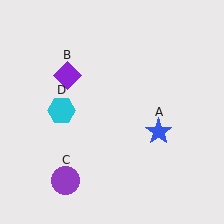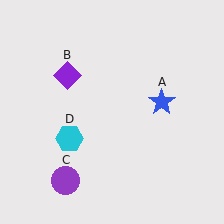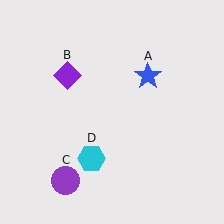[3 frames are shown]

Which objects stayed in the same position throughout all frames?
Purple diamond (object B) and purple circle (object C) remained stationary.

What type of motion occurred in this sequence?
The blue star (object A), cyan hexagon (object D) rotated counterclockwise around the center of the scene.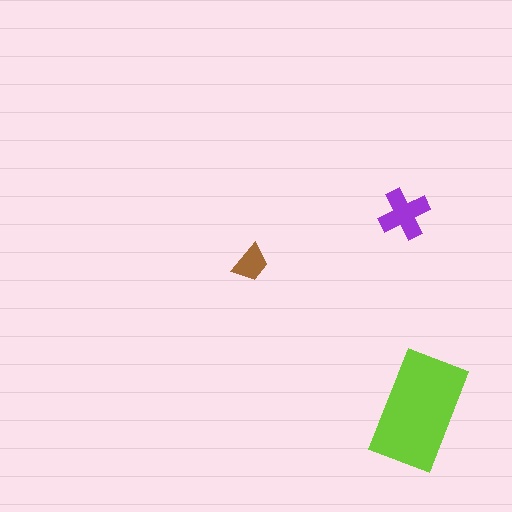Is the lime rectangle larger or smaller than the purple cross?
Larger.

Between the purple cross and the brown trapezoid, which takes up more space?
The purple cross.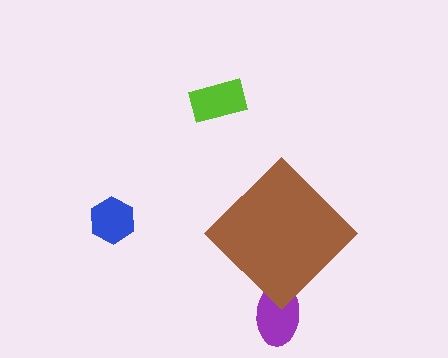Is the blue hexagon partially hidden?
No, the blue hexagon is fully visible.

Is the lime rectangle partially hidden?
No, the lime rectangle is fully visible.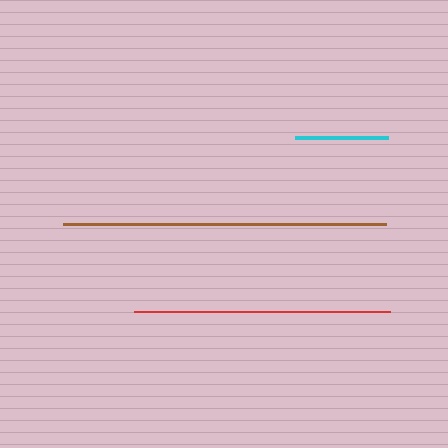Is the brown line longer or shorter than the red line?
The brown line is longer than the red line.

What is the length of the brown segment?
The brown segment is approximately 323 pixels long.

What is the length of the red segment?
The red segment is approximately 256 pixels long.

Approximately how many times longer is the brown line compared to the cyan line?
The brown line is approximately 3.5 times the length of the cyan line.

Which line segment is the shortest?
The cyan line is the shortest at approximately 93 pixels.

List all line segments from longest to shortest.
From longest to shortest: brown, red, cyan.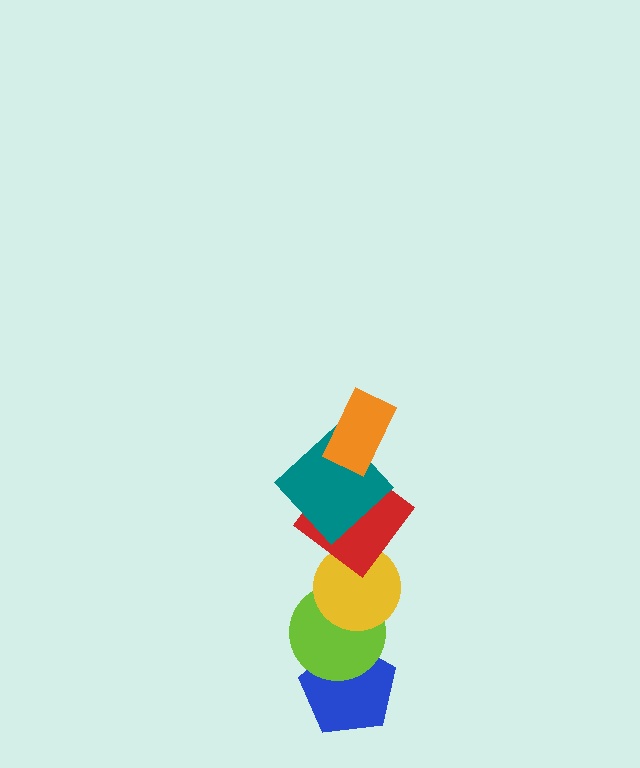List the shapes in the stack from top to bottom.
From top to bottom: the orange rectangle, the teal diamond, the red diamond, the yellow circle, the lime circle, the blue pentagon.